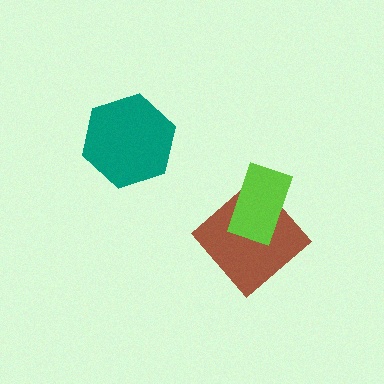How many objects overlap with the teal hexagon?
0 objects overlap with the teal hexagon.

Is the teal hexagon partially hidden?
No, no other shape covers it.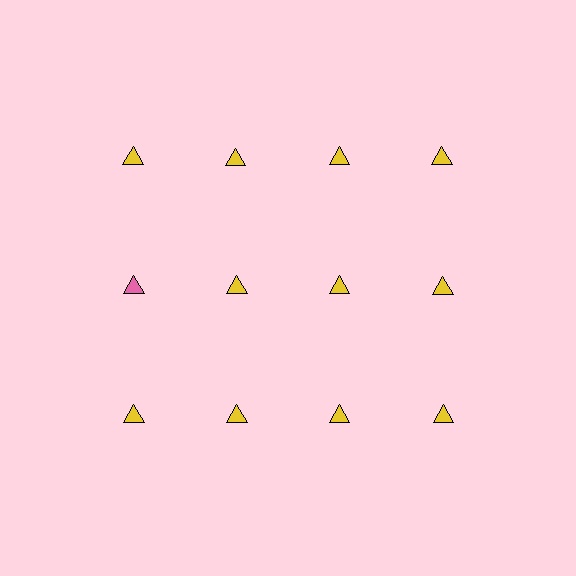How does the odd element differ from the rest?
It has a different color: pink instead of yellow.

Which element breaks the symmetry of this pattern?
The pink triangle in the second row, leftmost column breaks the symmetry. All other shapes are yellow triangles.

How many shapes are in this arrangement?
There are 12 shapes arranged in a grid pattern.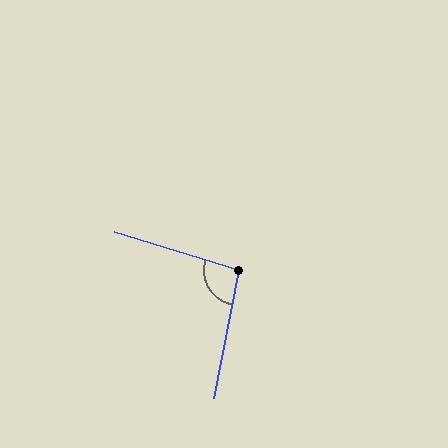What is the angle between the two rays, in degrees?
Approximately 96 degrees.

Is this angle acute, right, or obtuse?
It is obtuse.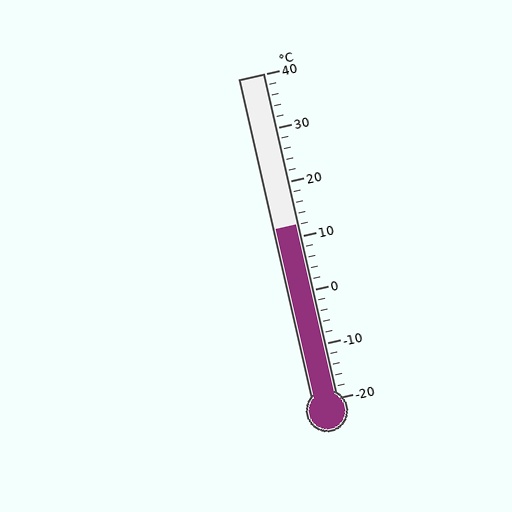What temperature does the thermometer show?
The thermometer shows approximately 12°C.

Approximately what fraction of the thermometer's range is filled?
The thermometer is filled to approximately 55% of its range.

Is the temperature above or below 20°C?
The temperature is below 20°C.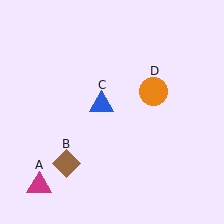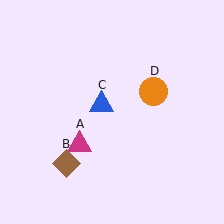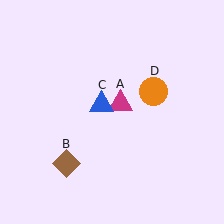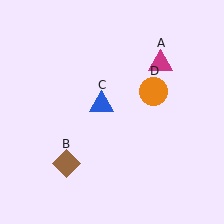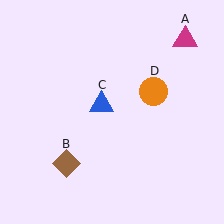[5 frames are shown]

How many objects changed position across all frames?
1 object changed position: magenta triangle (object A).